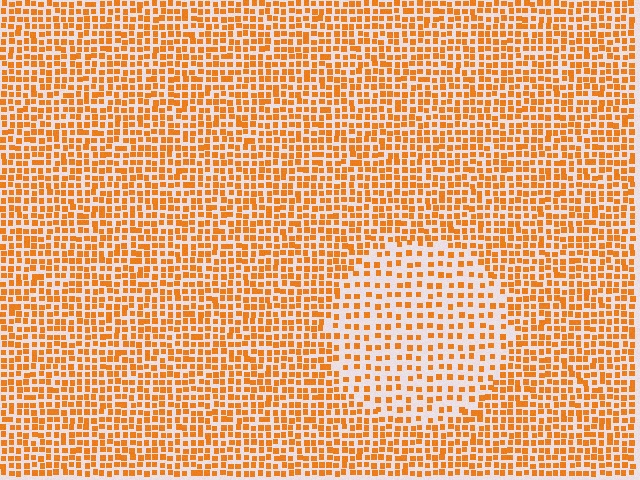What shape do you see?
I see a circle.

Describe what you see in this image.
The image contains small orange elements arranged at two different densities. A circle-shaped region is visible where the elements are less densely packed than the surrounding area.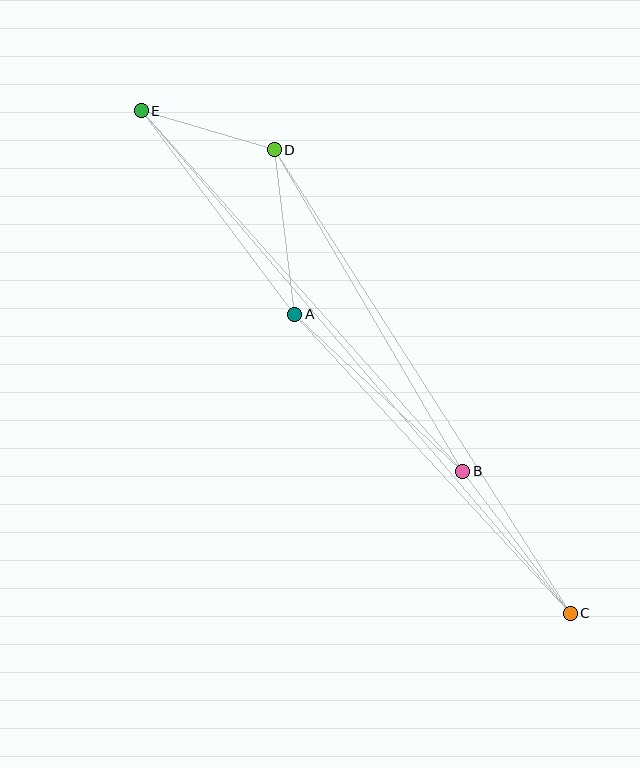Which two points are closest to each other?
Points D and E are closest to each other.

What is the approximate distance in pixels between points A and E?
The distance between A and E is approximately 255 pixels.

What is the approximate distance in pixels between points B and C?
The distance between B and C is approximately 179 pixels.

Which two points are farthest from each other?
Points C and E are farthest from each other.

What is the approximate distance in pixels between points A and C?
The distance between A and C is approximately 407 pixels.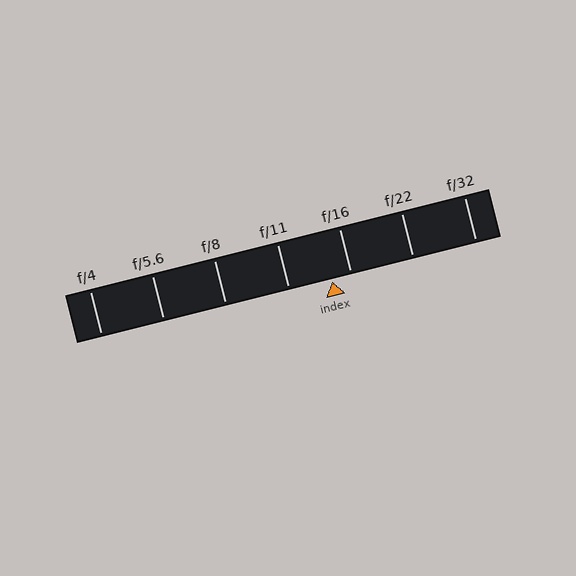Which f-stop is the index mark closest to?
The index mark is closest to f/16.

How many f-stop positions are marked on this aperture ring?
There are 7 f-stop positions marked.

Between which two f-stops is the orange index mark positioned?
The index mark is between f/11 and f/16.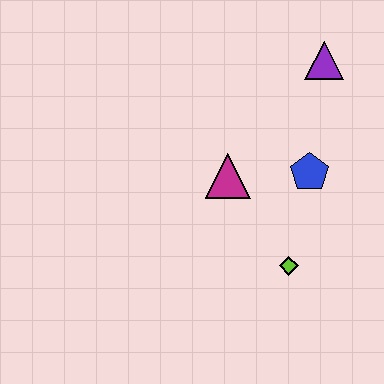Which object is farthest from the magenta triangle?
The purple triangle is farthest from the magenta triangle.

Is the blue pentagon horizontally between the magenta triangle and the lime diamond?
No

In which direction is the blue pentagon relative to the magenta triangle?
The blue pentagon is to the right of the magenta triangle.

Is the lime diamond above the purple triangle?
No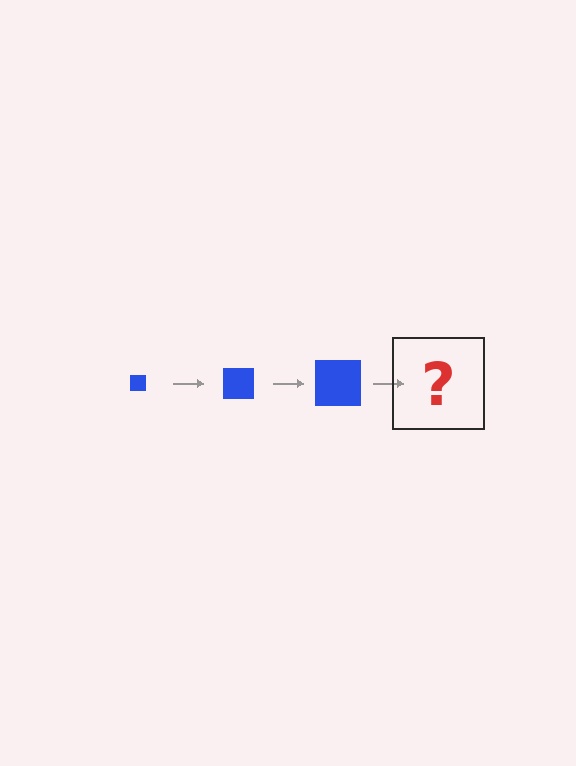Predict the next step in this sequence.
The next step is a blue square, larger than the previous one.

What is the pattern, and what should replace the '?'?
The pattern is that the square gets progressively larger each step. The '?' should be a blue square, larger than the previous one.